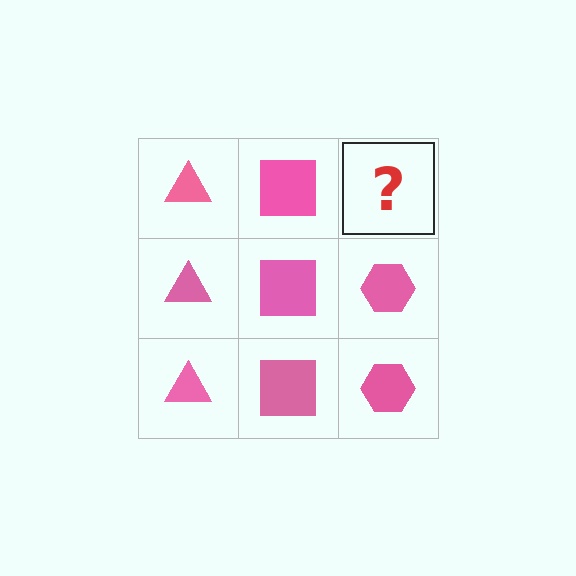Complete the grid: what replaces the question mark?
The question mark should be replaced with a pink hexagon.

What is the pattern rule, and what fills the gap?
The rule is that each column has a consistent shape. The gap should be filled with a pink hexagon.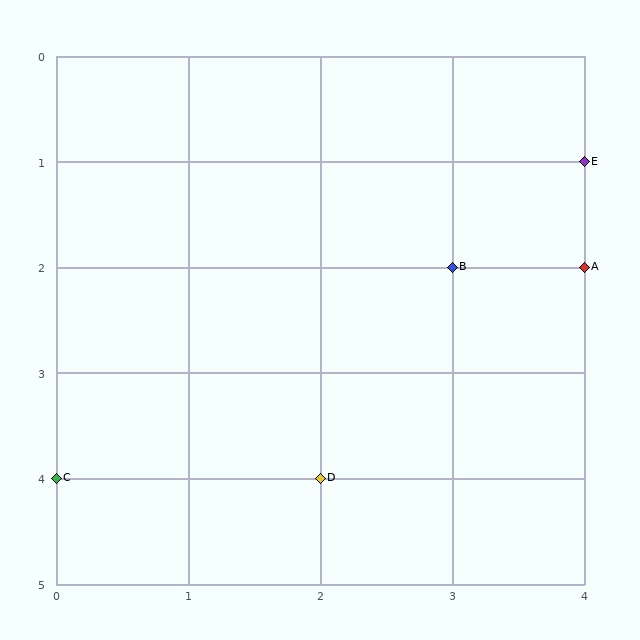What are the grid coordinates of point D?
Point D is at grid coordinates (2, 4).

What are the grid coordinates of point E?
Point E is at grid coordinates (4, 1).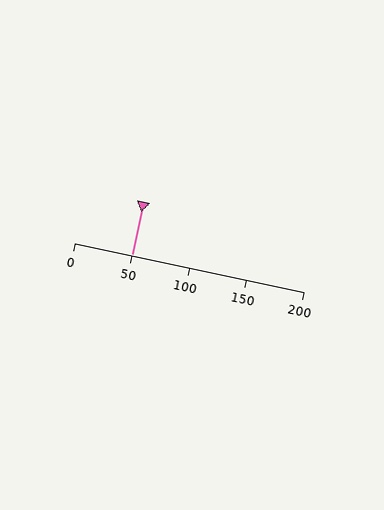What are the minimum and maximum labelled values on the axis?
The axis runs from 0 to 200.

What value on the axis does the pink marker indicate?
The marker indicates approximately 50.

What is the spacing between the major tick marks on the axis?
The major ticks are spaced 50 apart.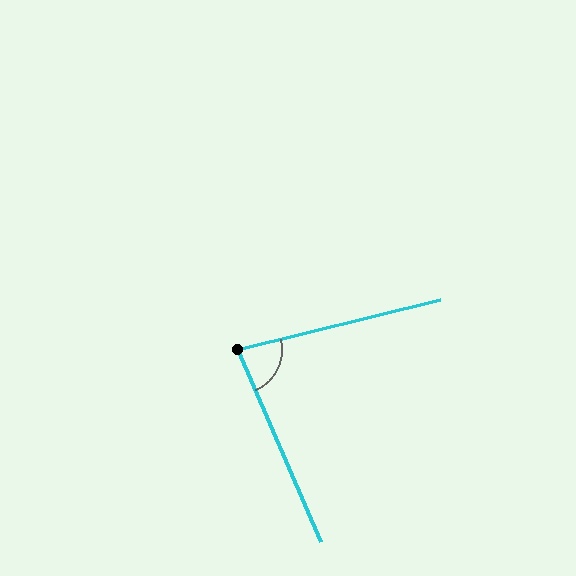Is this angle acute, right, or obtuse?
It is acute.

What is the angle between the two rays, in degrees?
Approximately 81 degrees.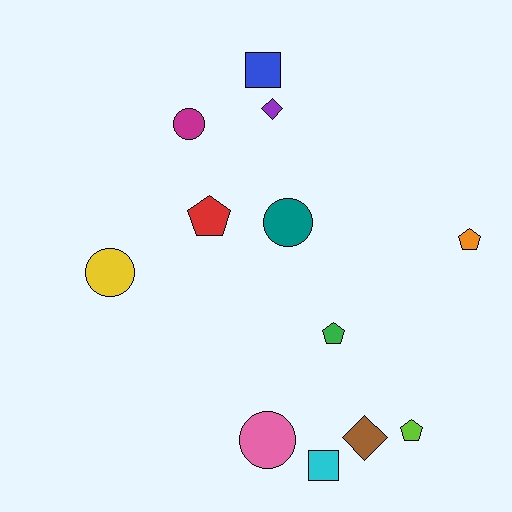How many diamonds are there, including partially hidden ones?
There are 2 diamonds.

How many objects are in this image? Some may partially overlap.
There are 12 objects.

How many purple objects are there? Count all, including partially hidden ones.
There is 1 purple object.